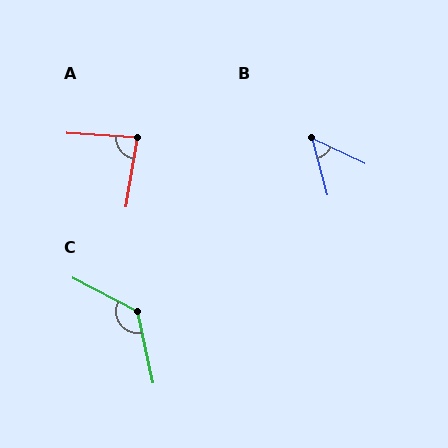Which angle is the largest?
C, at approximately 130 degrees.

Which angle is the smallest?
B, at approximately 49 degrees.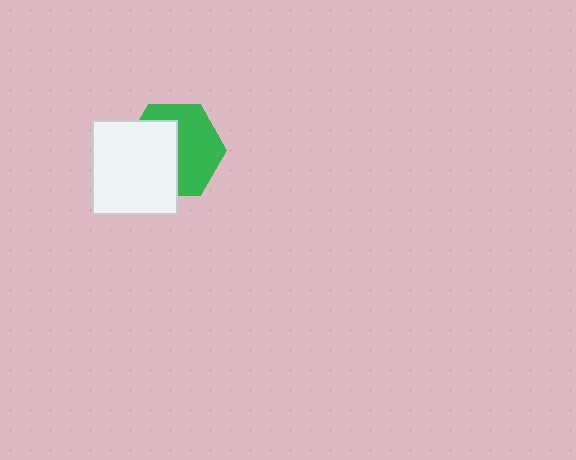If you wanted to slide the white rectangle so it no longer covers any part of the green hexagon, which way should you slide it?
Slide it left — that is the most direct way to separate the two shapes.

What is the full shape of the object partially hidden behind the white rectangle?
The partially hidden object is a green hexagon.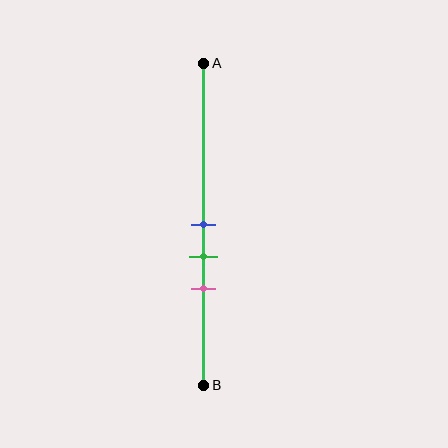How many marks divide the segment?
There are 3 marks dividing the segment.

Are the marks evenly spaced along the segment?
Yes, the marks are approximately evenly spaced.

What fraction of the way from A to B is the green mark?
The green mark is approximately 60% (0.6) of the way from A to B.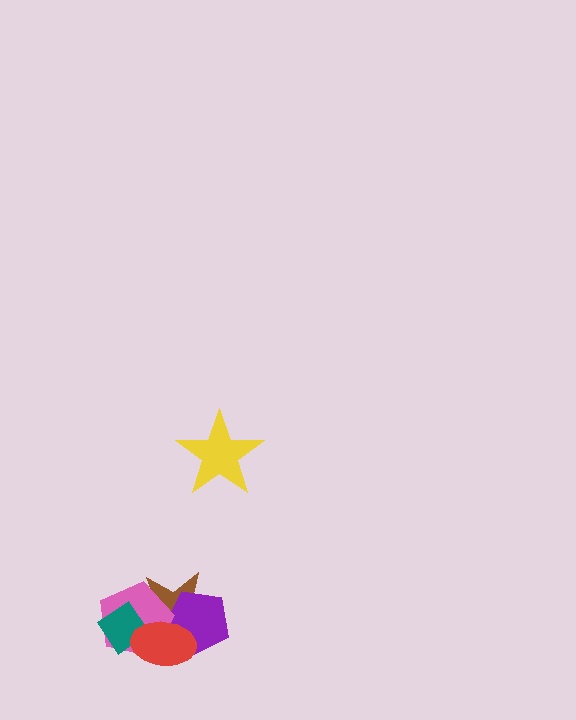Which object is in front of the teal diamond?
The red ellipse is in front of the teal diamond.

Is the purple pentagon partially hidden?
Yes, it is partially covered by another shape.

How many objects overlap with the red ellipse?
4 objects overlap with the red ellipse.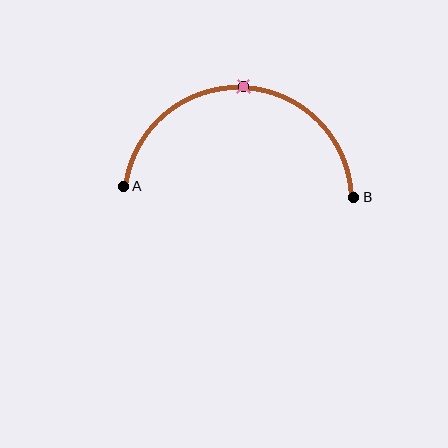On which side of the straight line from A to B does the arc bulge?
The arc bulges above the straight line connecting A and B.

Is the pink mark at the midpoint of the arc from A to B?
Yes. The pink mark lies on the arc at equal arc-length from both A and B — it is the arc midpoint.